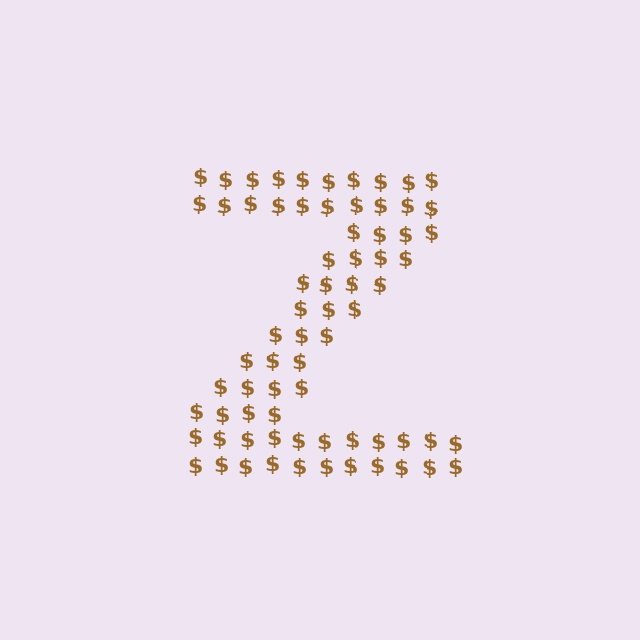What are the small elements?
The small elements are dollar signs.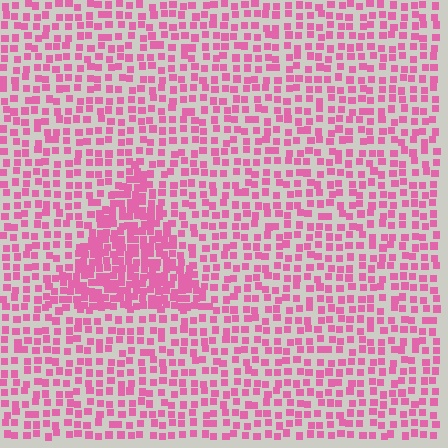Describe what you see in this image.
The image contains small pink elements arranged at two different densities. A triangle-shaped region is visible where the elements are more densely packed than the surrounding area.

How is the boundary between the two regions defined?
The boundary is defined by a change in element density (approximately 2.0x ratio). All elements are the same color, size, and shape.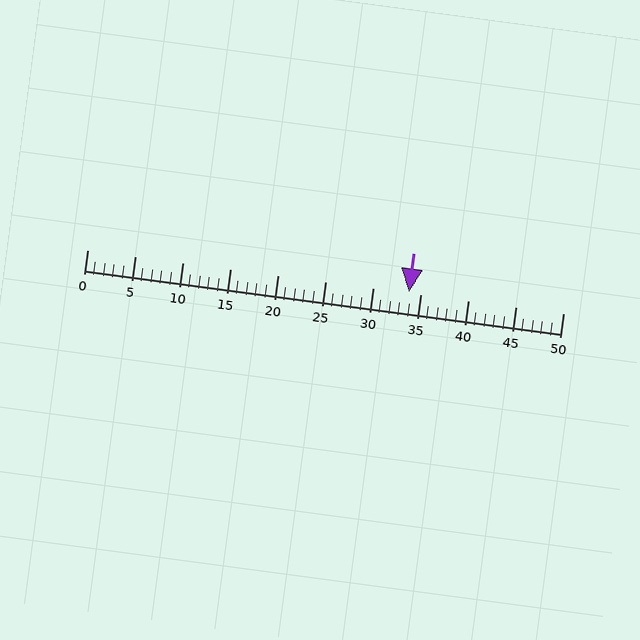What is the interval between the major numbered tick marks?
The major tick marks are spaced 5 units apart.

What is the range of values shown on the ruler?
The ruler shows values from 0 to 50.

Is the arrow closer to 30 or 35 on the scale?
The arrow is closer to 35.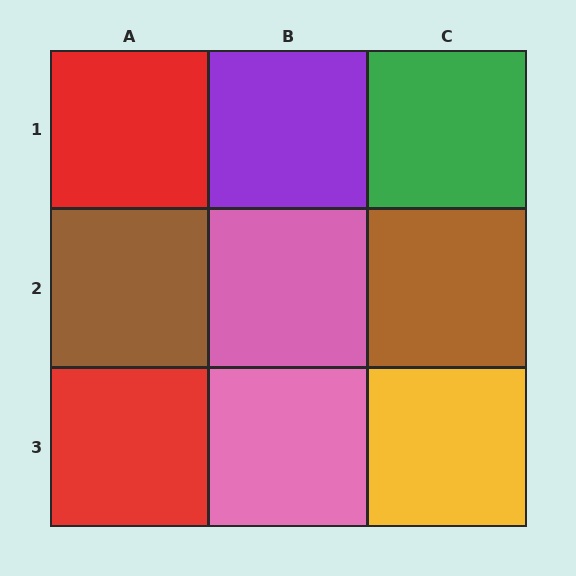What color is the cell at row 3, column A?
Red.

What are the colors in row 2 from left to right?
Brown, pink, brown.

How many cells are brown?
2 cells are brown.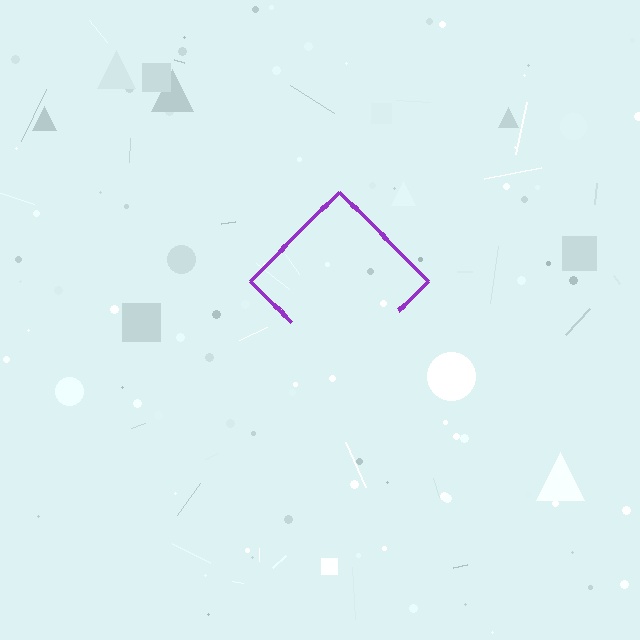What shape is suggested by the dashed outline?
The dashed outline suggests a diamond.